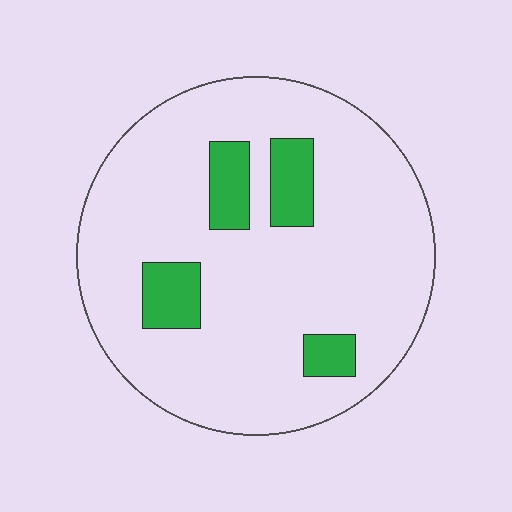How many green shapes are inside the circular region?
4.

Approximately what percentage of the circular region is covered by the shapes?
Approximately 15%.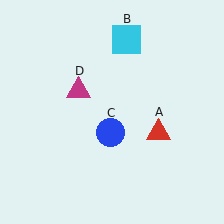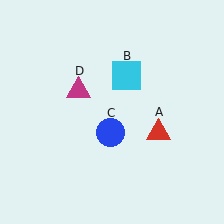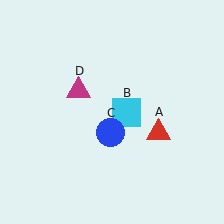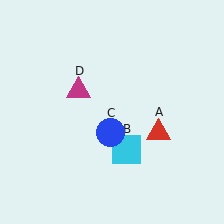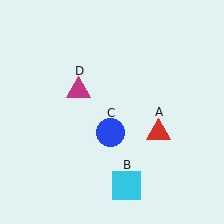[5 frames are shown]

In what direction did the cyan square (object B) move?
The cyan square (object B) moved down.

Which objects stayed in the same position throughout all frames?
Red triangle (object A) and blue circle (object C) and magenta triangle (object D) remained stationary.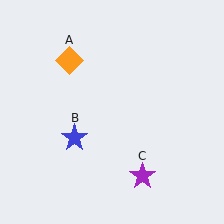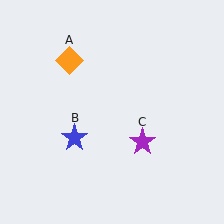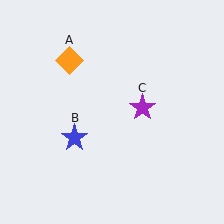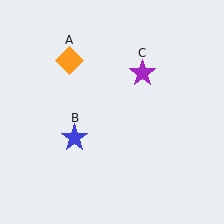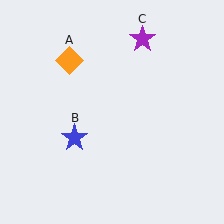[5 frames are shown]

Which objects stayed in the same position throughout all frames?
Orange diamond (object A) and blue star (object B) remained stationary.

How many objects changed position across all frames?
1 object changed position: purple star (object C).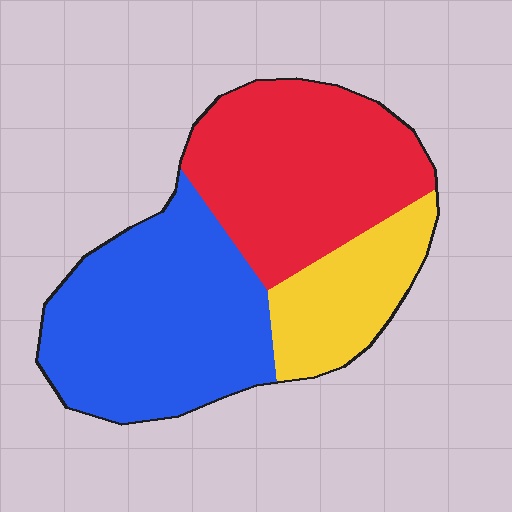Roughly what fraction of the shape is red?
Red takes up about three eighths (3/8) of the shape.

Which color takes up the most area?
Blue, at roughly 45%.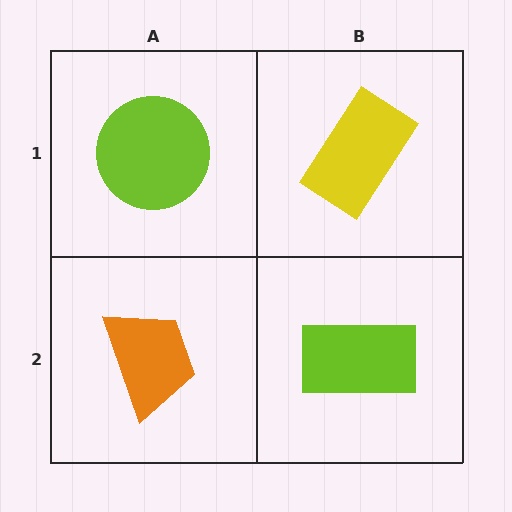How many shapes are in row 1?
2 shapes.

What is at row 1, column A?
A lime circle.